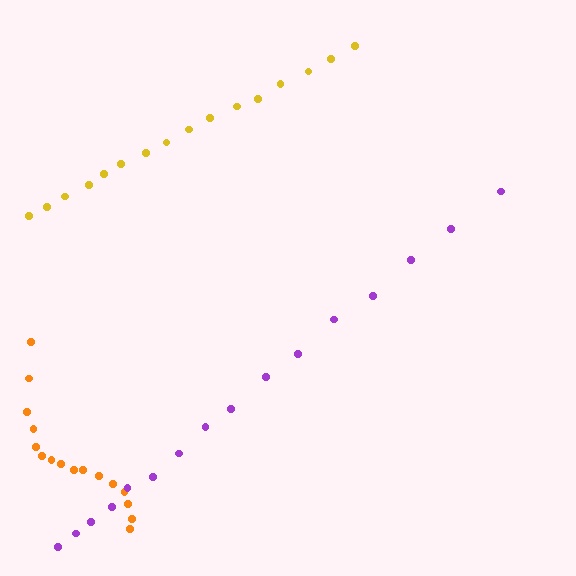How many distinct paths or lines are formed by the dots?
There are 3 distinct paths.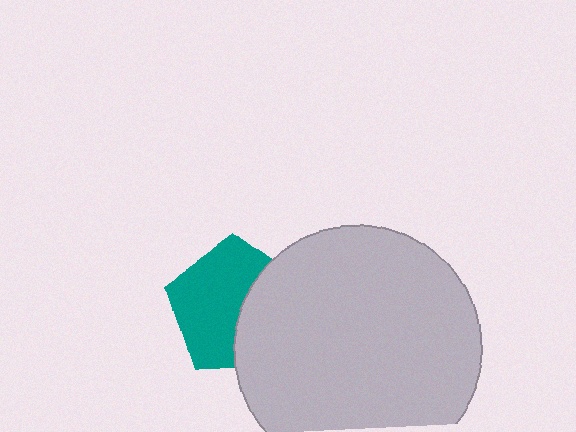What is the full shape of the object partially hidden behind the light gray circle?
The partially hidden object is a teal pentagon.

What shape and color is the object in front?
The object in front is a light gray circle.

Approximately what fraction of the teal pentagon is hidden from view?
Roughly 40% of the teal pentagon is hidden behind the light gray circle.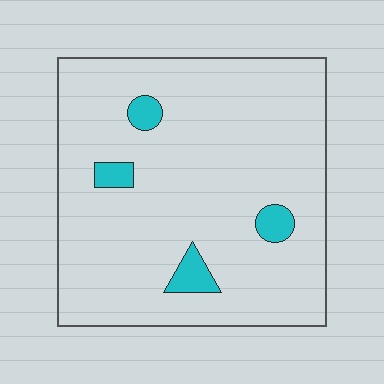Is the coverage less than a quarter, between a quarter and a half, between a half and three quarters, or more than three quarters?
Less than a quarter.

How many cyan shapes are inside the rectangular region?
4.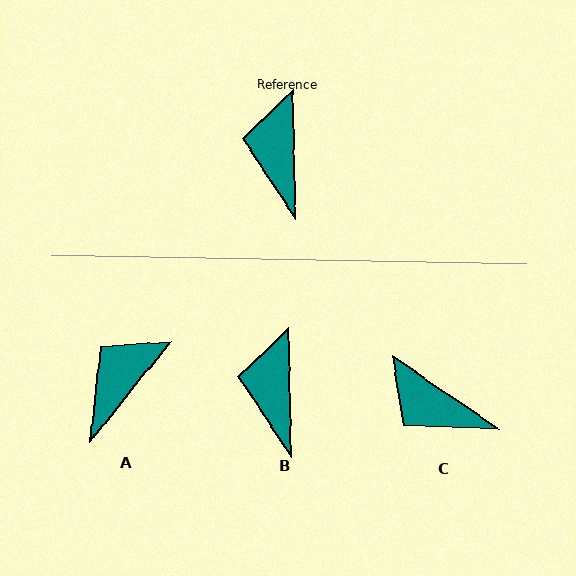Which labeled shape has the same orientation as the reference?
B.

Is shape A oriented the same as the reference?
No, it is off by about 40 degrees.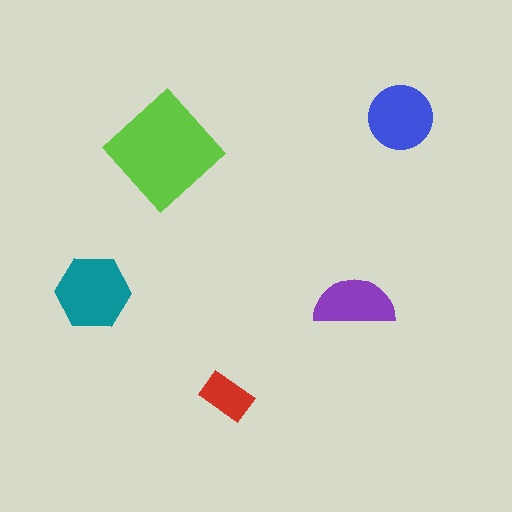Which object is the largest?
The lime diamond.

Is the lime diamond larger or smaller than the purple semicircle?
Larger.